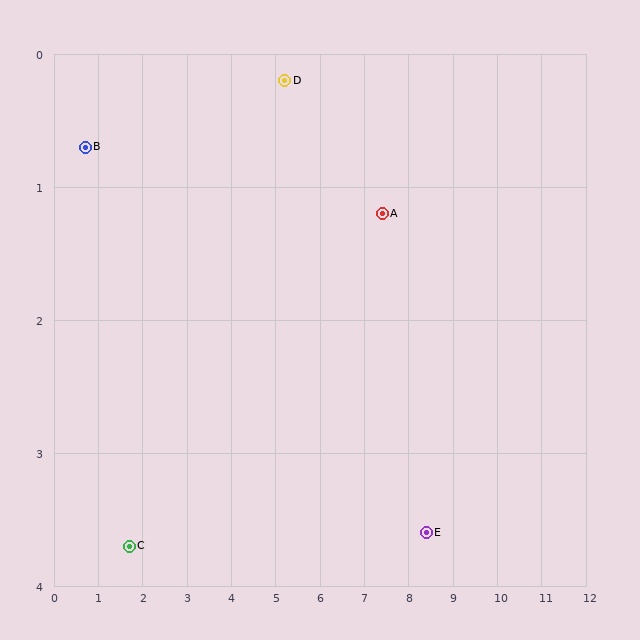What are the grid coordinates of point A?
Point A is at approximately (7.4, 1.2).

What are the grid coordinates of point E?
Point E is at approximately (8.4, 3.6).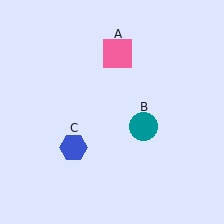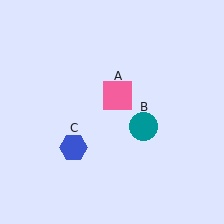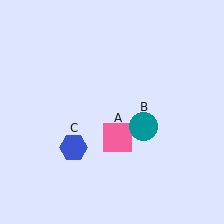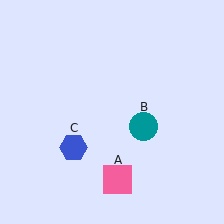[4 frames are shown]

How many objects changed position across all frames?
1 object changed position: pink square (object A).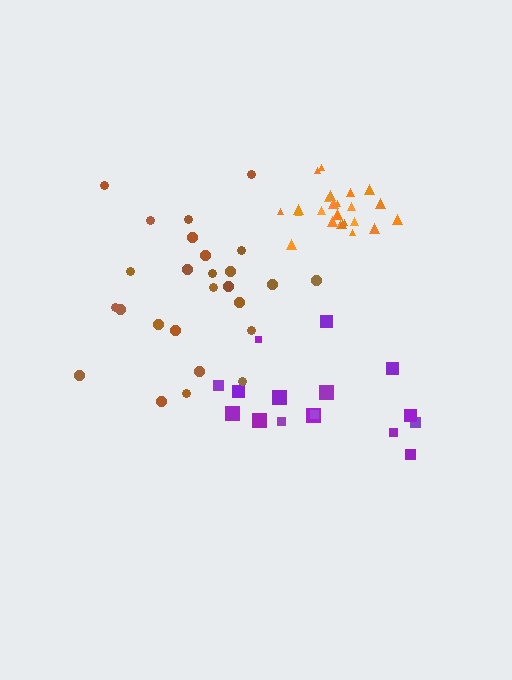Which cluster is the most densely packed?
Orange.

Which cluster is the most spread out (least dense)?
Purple.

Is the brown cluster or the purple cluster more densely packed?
Brown.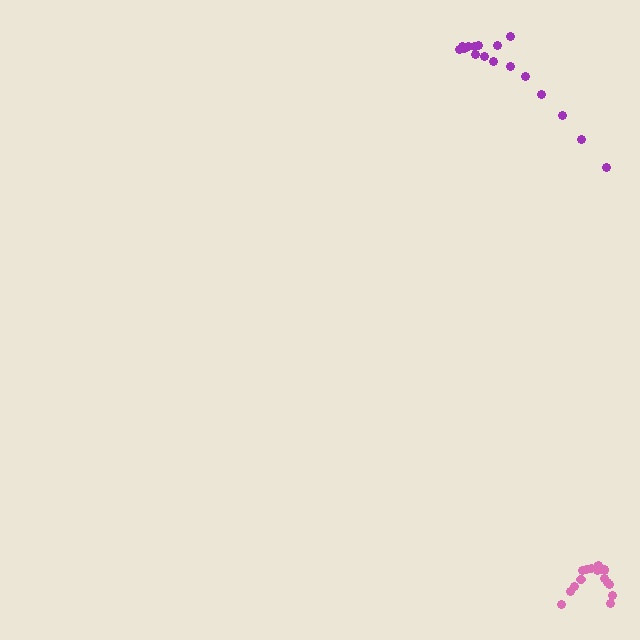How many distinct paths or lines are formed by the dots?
There are 2 distinct paths.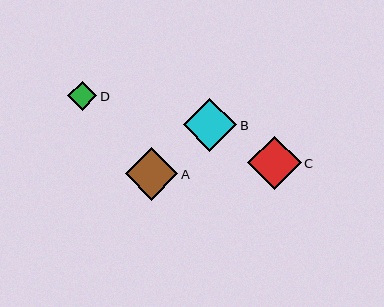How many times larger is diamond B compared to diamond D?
Diamond B is approximately 1.8 times the size of diamond D.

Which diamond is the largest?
Diamond B is the largest with a size of approximately 54 pixels.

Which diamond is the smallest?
Diamond D is the smallest with a size of approximately 29 pixels.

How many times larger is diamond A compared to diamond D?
Diamond A is approximately 1.8 times the size of diamond D.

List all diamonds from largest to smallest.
From largest to smallest: B, C, A, D.